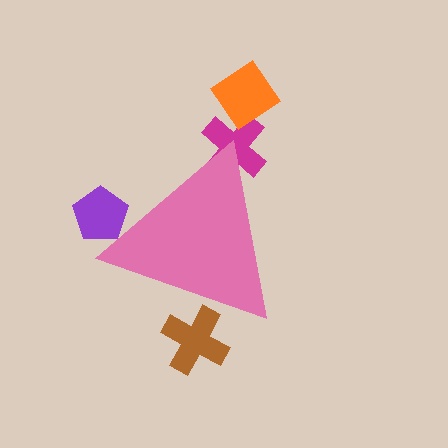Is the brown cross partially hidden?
Yes, the brown cross is partially hidden behind the pink triangle.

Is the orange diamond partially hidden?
No, the orange diamond is fully visible.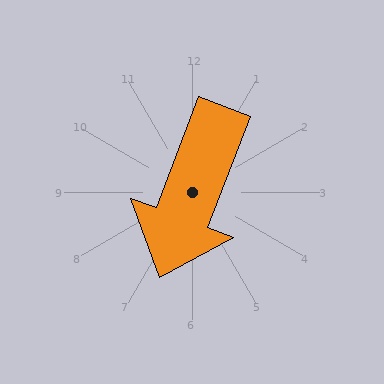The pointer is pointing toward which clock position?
Roughly 7 o'clock.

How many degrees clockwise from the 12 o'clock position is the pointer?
Approximately 201 degrees.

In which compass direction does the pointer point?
South.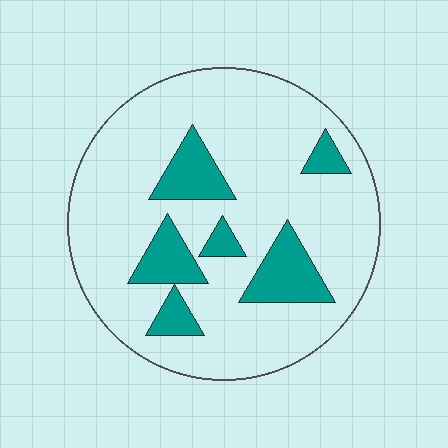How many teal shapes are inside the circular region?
6.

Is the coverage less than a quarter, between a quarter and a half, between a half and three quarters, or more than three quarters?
Less than a quarter.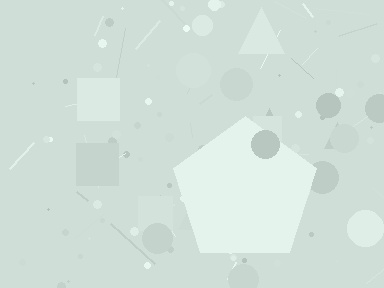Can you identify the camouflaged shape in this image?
The camouflaged shape is a pentagon.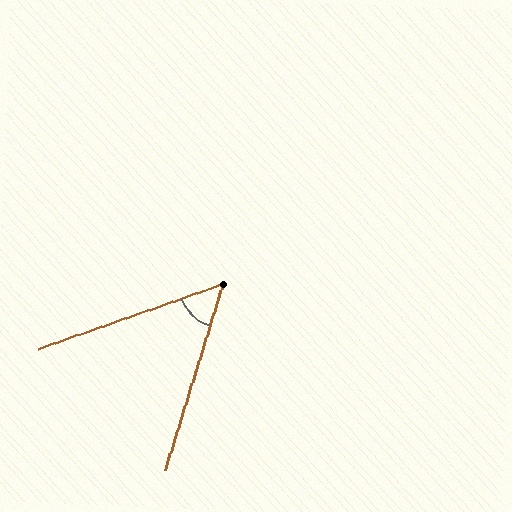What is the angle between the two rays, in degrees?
Approximately 53 degrees.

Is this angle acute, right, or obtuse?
It is acute.